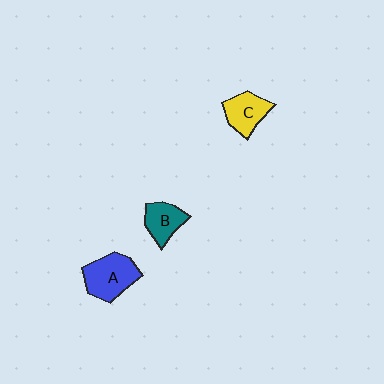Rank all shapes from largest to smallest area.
From largest to smallest: A (blue), C (yellow), B (teal).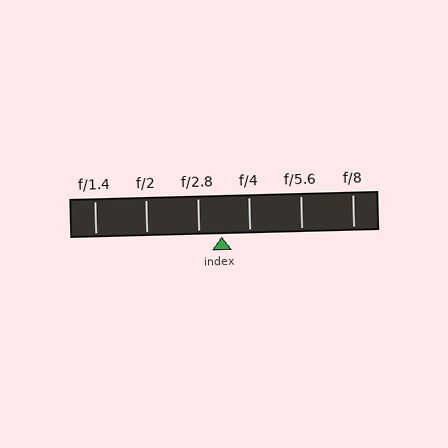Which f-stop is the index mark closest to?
The index mark is closest to f/2.8.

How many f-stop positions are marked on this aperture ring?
There are 6 f-stop positions marked.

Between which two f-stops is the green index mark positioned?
The index mark is between f/2.8 and f/4.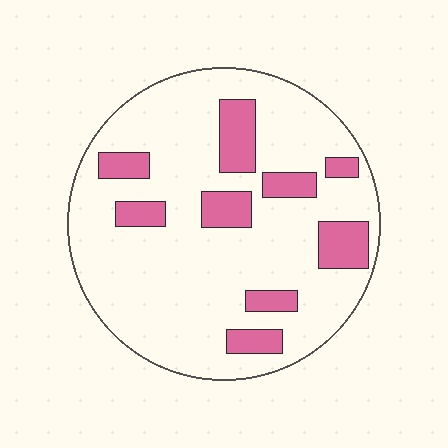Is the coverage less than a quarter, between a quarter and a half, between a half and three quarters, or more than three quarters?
Less than a quarter.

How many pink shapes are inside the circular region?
9.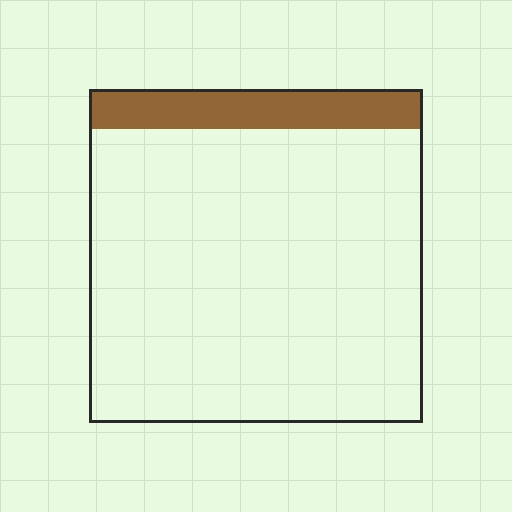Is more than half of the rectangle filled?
No.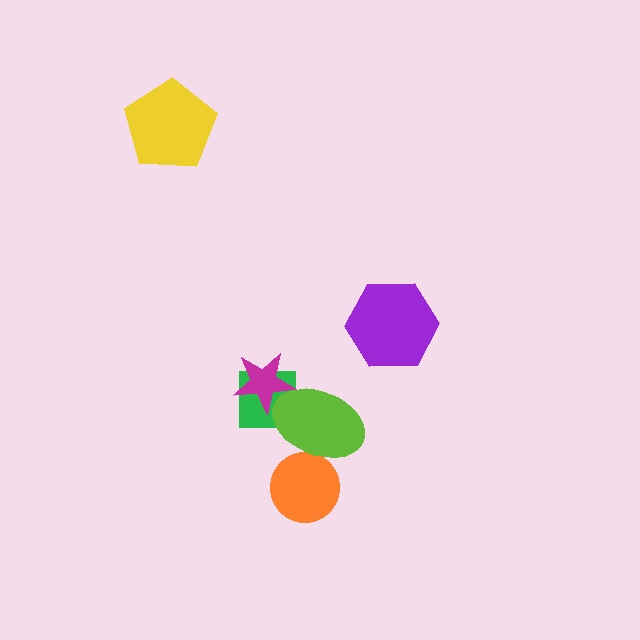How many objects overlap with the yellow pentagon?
0 objects overlap with the yellow pentagon.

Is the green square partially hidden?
Yes, it is partially covered by another shape.